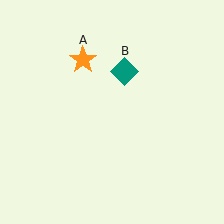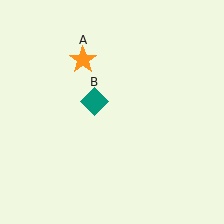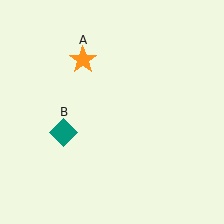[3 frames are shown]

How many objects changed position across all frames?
1 object changed position: teal diamond (object B).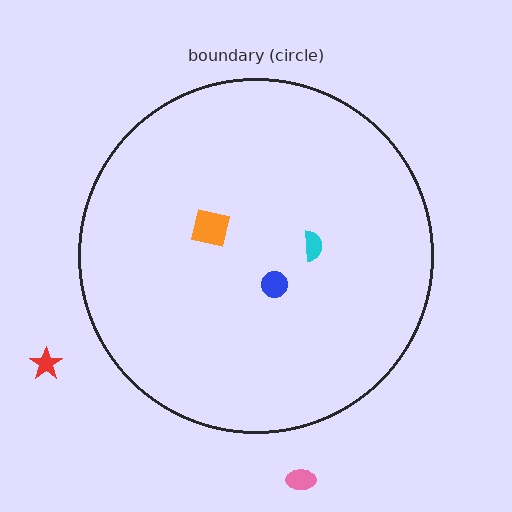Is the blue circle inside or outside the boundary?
Inside.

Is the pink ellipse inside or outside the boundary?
Outside.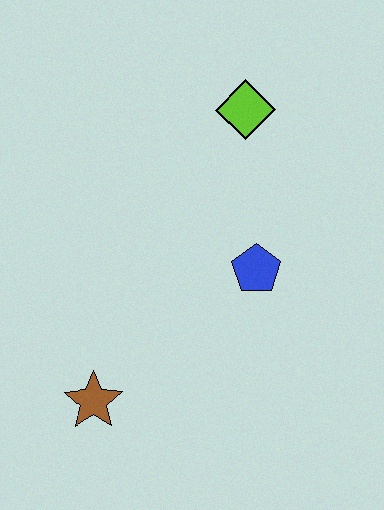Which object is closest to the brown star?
The blue pentagon is closest to the brown star.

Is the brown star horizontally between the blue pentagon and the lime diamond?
No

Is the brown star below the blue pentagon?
Yes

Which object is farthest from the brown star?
The lime diamond is farthest from the brown star.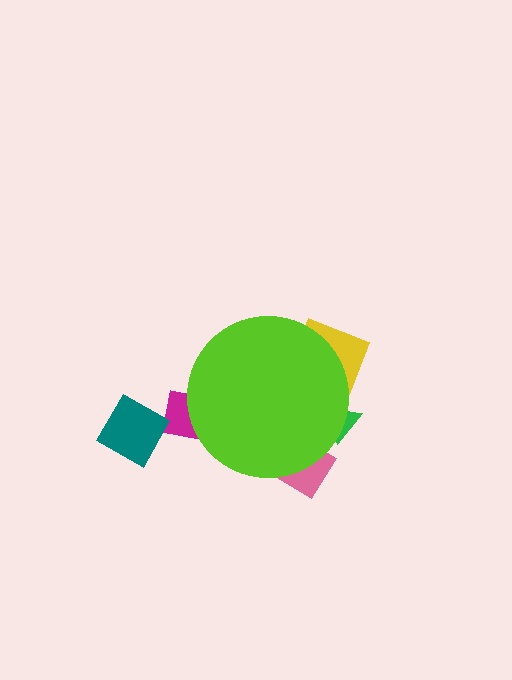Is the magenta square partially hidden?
Yes, the magenta square is partially hidden behind the lime circle.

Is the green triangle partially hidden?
Yes, the green triangle is partially hidden behind the lime circle.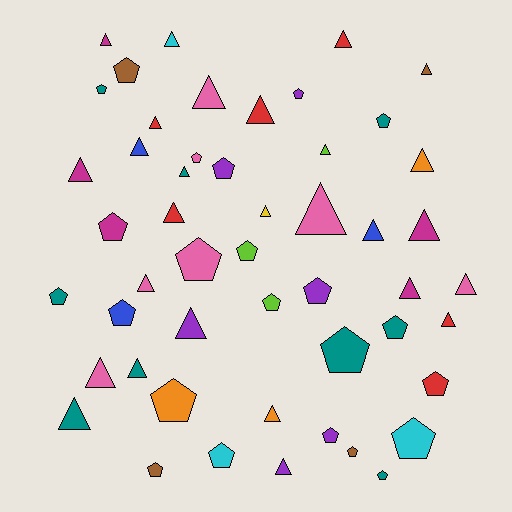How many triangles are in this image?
There are 27 triangles.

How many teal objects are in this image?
There are 9 teal objects.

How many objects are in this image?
There are 50 objects.